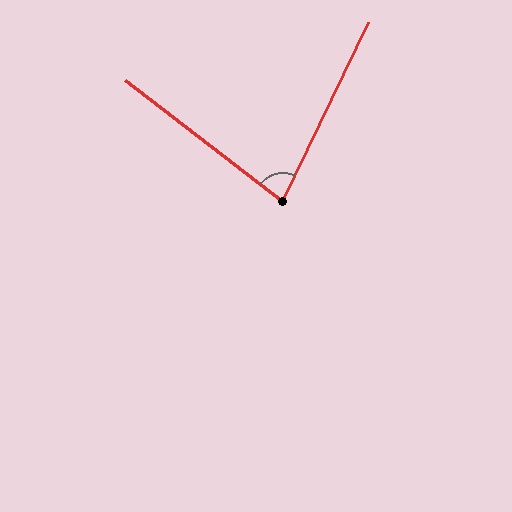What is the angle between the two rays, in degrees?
Approximately 78 degrees.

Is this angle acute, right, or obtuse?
It is acute.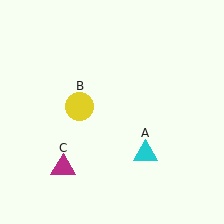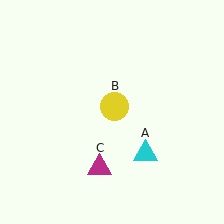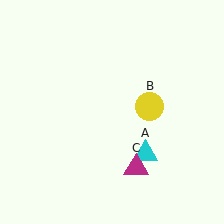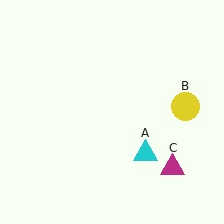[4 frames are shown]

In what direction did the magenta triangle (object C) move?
The magenta triangle (object C) moved right.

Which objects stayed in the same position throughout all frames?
Cyan triangle (object A) remained stationary.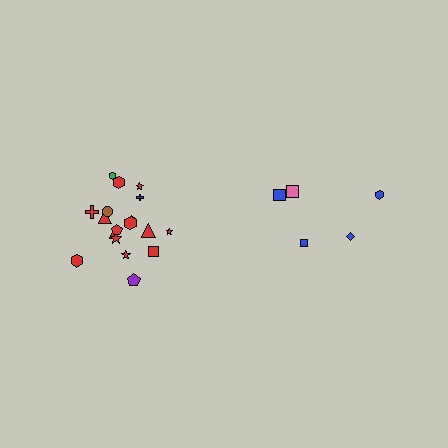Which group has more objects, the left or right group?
The left group.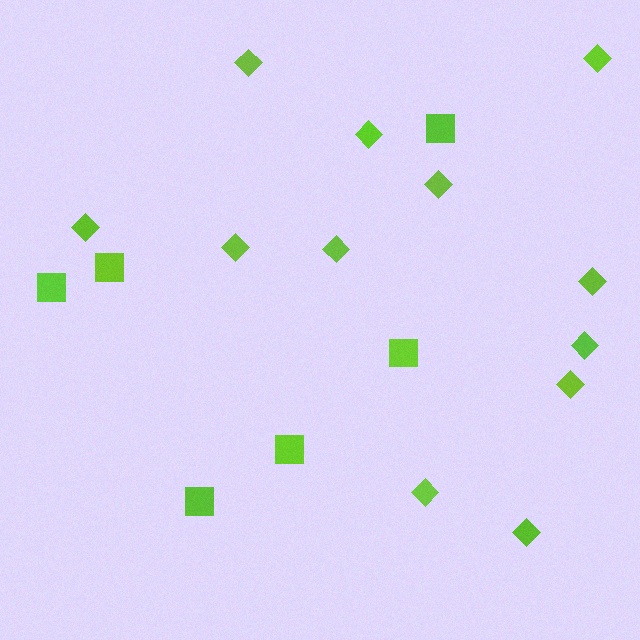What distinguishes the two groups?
There are 2 groups: one group of squares (6) and one group of diamonds (12).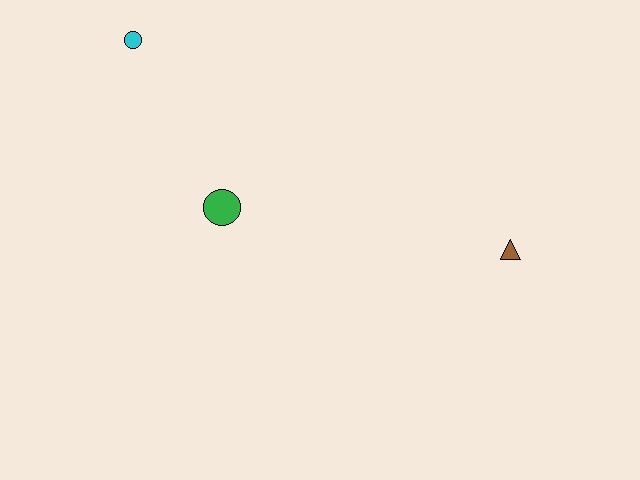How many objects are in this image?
There are 3 objects.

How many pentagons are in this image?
There are no pentagons.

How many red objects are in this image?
There are no red objects.